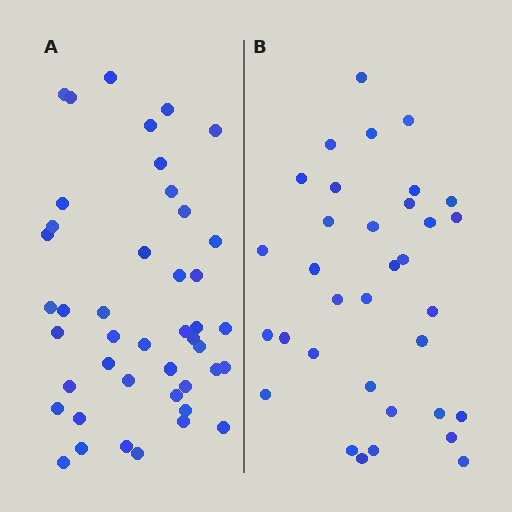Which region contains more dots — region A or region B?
Region A (the left region) has more dots.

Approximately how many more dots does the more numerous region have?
Region A has roughly 10 or so more dots than region B.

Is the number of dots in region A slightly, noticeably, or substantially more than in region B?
Region A has noticeably more, but not dramatically so. The ratio is roughly 1.3 to 1.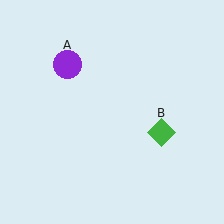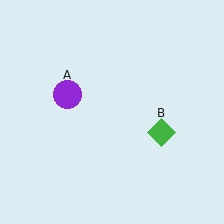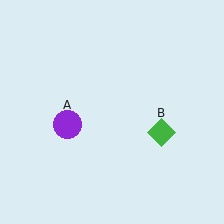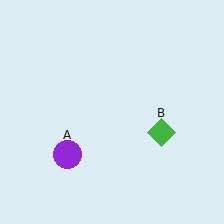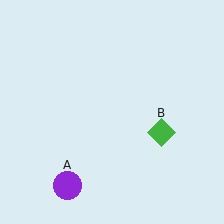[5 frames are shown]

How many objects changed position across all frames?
1 object changed position: purple circle (object A).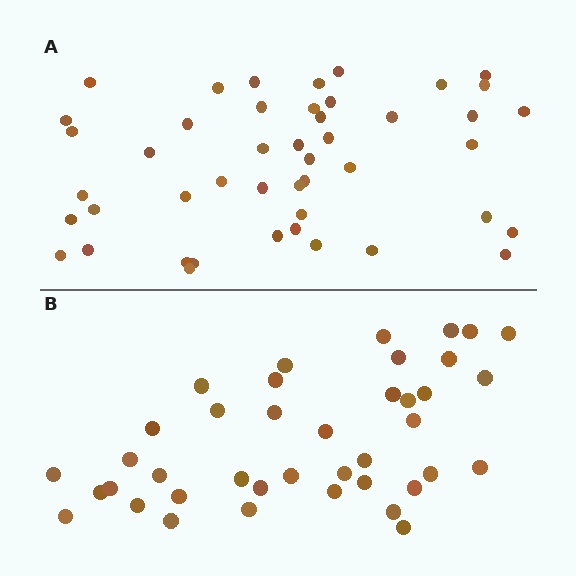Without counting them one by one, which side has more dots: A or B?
Region A (the top region) has more dots.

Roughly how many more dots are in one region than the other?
Region A has about 6 more dots than region B.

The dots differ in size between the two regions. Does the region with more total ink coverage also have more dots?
No. Region B has more total ink coverage because its dots are larger, but region A actually contains more individual dots. Total area can be misleading — the number of items is what matters here.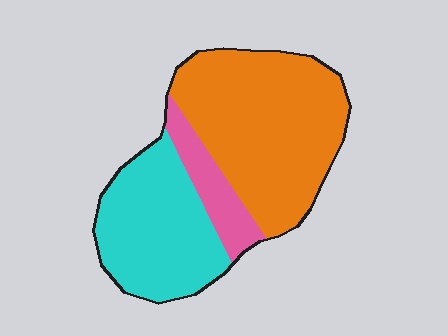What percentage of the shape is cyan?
Cyan covers about 35% of the shape.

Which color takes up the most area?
Orange, at roughly 55%.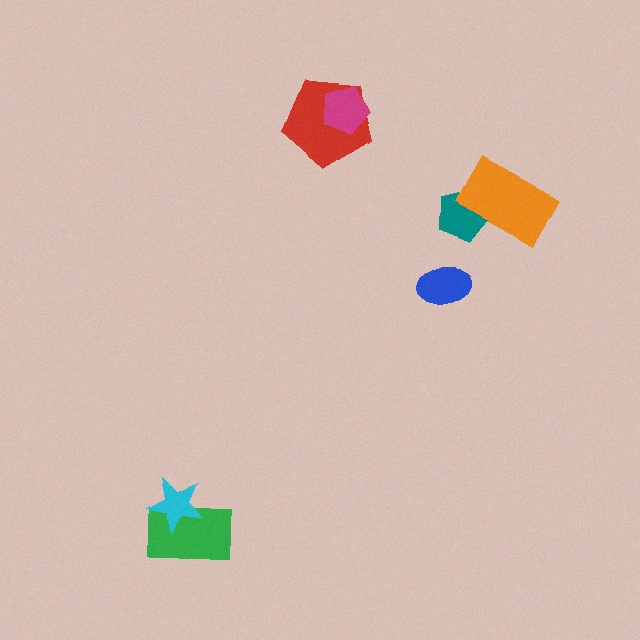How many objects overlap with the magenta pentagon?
1 object overlaps with the magenta pentagon.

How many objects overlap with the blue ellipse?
0 objects overlap with the blue ellipse.